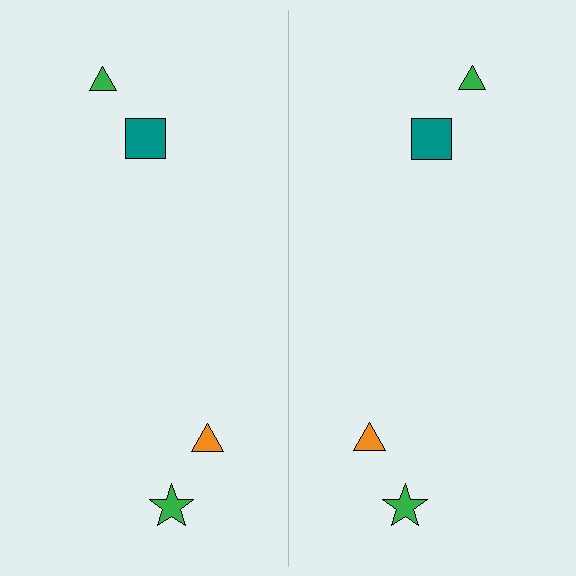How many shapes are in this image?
There are 8 shapes in this image.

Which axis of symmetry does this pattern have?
The pattern has a vertical axis of symmetry running through the center of the image.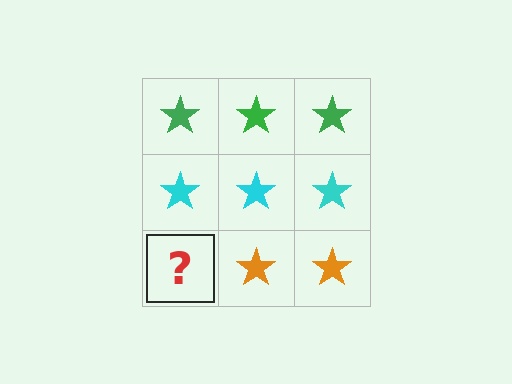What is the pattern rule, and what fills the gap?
The rule is that each row has a consistent color. The gap should be filled with an orange star.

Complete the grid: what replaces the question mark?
The question mark should be replaced with an orange star.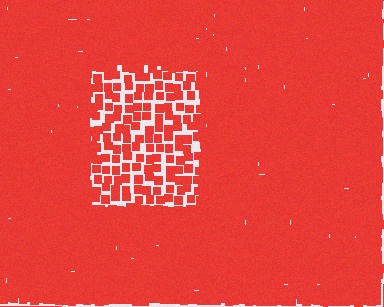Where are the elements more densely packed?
The elements are more densely packed outside the rectangle boundary.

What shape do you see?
I see a rectangle.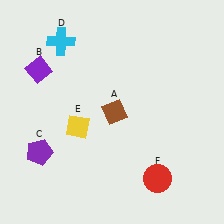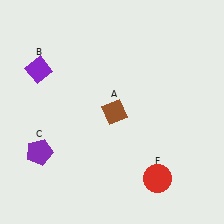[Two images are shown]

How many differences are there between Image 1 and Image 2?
There are 2 differences between the two images.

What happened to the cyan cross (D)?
The cyan cross (D) was removed in Image 2. It was in the top-left area of Image 1.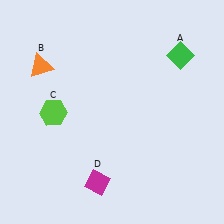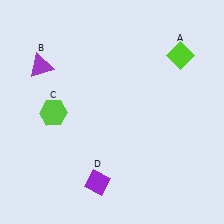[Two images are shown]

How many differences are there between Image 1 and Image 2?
There are 3 differences between the two images.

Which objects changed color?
A changed from green to lime. B changed from orange to purple. D changed from magenta to purple.